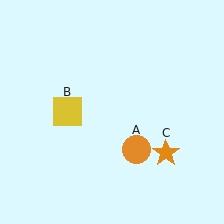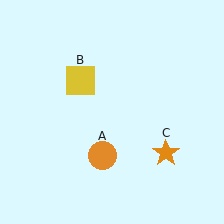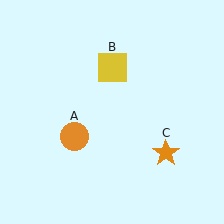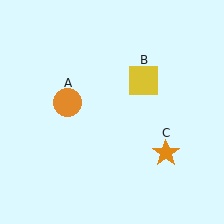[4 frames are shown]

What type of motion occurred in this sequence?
The orange circle (object A), yellow square (object B) rotated clockwise around the center of the scene.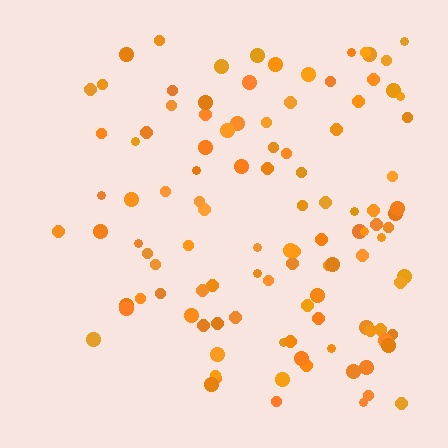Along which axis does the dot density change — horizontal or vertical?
Horizontal.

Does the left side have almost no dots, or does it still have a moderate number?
Still a moderate number, just noticeably fewer than the right.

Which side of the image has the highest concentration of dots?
The right.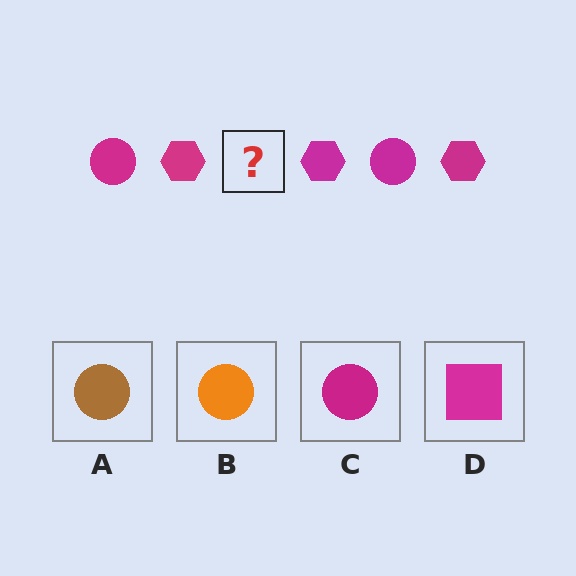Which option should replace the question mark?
Option C.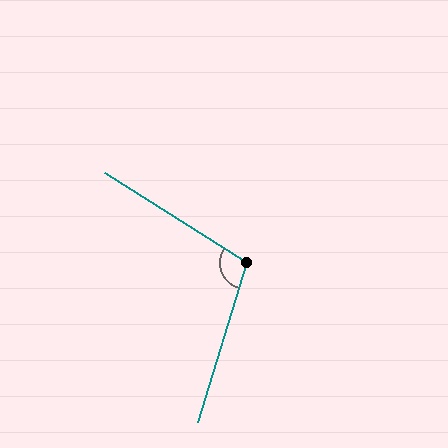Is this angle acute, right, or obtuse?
It is obtuse.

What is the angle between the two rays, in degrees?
Approximately 105 degrees.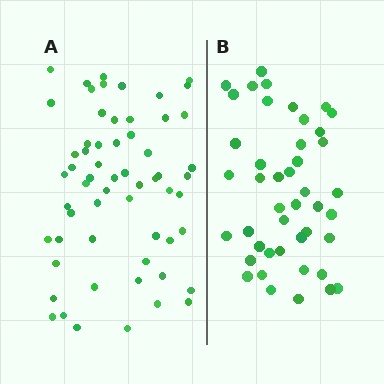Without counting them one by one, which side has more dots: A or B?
Region A (the left region) has more dots.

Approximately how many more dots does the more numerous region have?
Region A has approximately 15 more dots than region B.